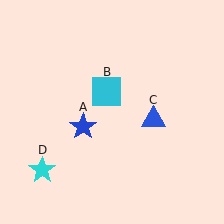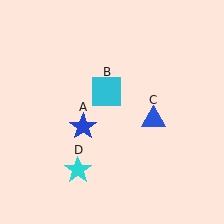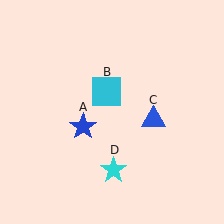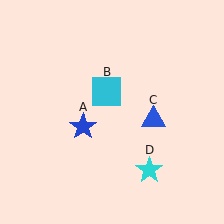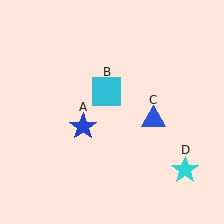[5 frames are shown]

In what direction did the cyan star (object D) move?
The cyan star (object D) moved right.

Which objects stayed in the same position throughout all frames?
Blue star (object A) and cyan square (object B) and blue triangle (object C) remained stationary.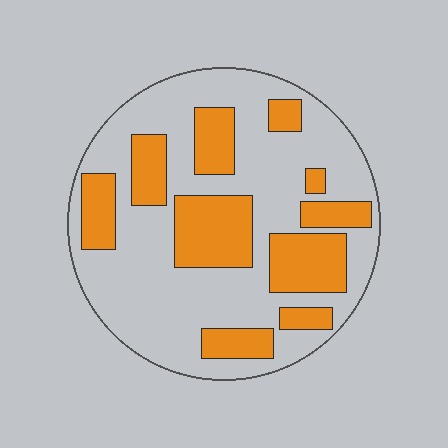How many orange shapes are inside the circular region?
10.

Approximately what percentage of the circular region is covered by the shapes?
Approximately 35%.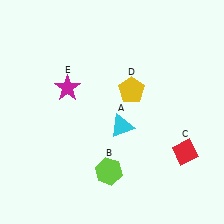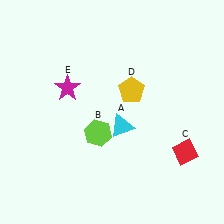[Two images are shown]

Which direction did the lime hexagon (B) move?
The lime hexagon (B) moved up.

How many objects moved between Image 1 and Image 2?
1 object moved between the two images.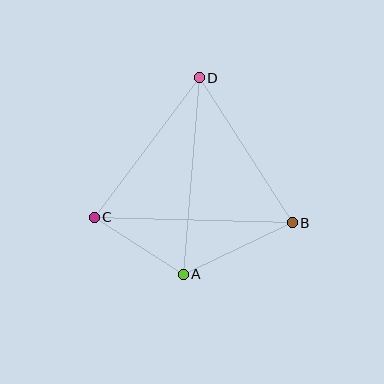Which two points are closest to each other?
Points A and C are closest to each other.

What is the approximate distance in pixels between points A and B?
The distance between A and B is approximately 120 pixels.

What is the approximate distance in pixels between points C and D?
The distance between C and D is approximately 174 pixels.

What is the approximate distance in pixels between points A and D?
The distance between A and D is approximately 197 pixels.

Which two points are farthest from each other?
Points B and C are farthest from each other.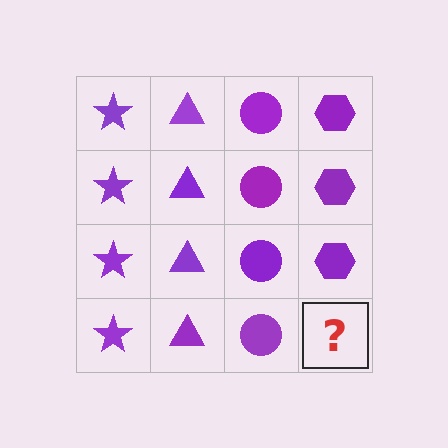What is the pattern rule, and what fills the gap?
The rule is that each column has a consistent shape. The gap should be filled with a purple hexagon.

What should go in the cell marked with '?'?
The missing cell should contain a purple hexagon.